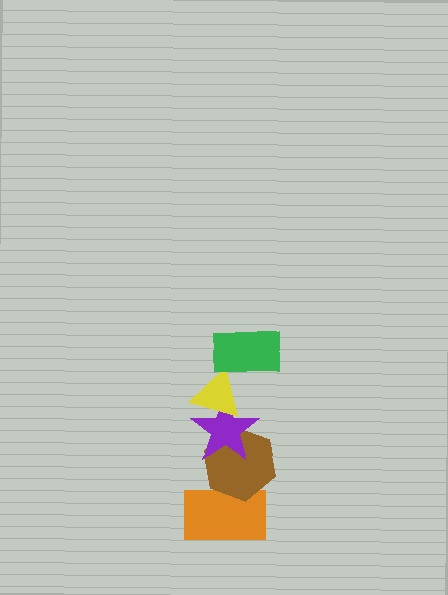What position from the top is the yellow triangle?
The yellow triangle is 2nd from the top.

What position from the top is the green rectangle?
The green rectangle is 1st from the top.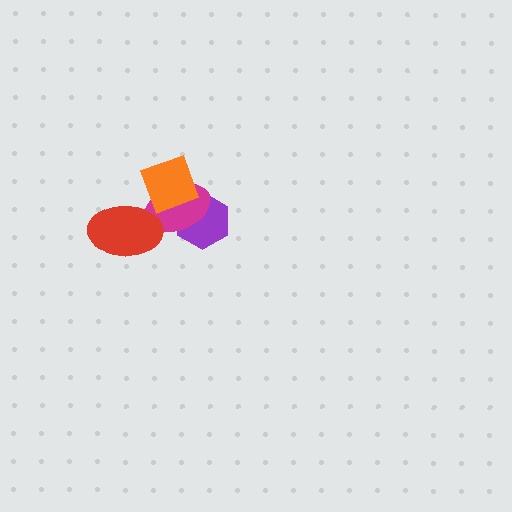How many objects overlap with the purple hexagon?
2 objects overlap with the purple hexagon.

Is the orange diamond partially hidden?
No, no other shape covers it.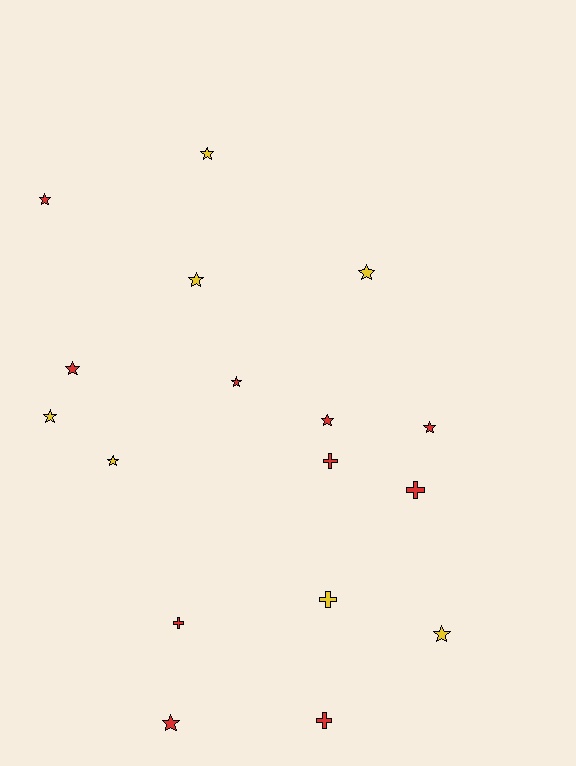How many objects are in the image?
There are 17 objects.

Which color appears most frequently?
Red, with 10 objects.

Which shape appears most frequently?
Star, with 12 objects.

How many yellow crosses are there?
There is 1 yellow cross.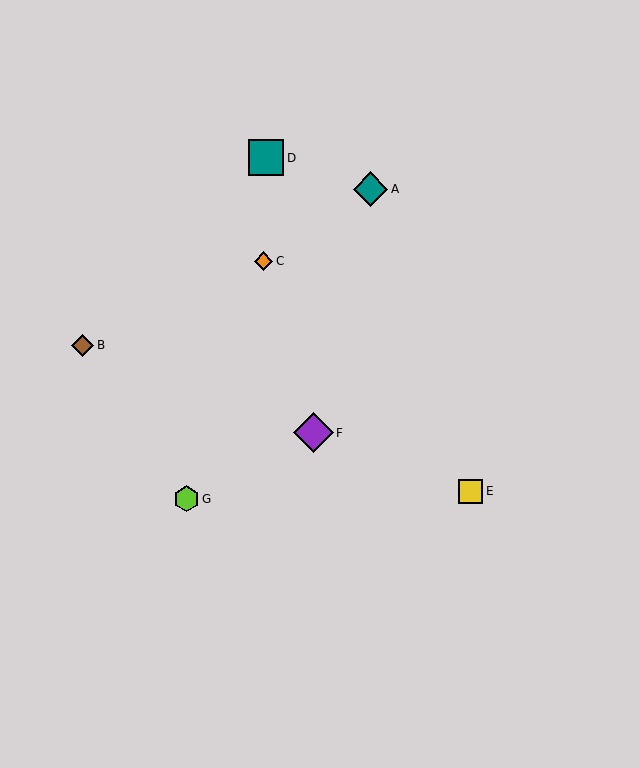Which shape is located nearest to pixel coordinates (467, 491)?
The yellow square (labeled E) at (471, 491) is nearest to that location.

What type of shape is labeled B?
Shape B is a brown diamond.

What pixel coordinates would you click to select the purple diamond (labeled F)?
Click at (314, 433) to select the purple diamond F.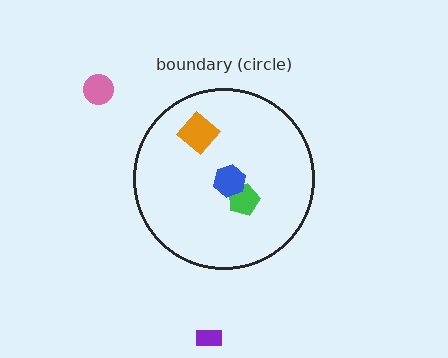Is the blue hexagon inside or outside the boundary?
Inside.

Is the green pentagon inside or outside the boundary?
Inside.